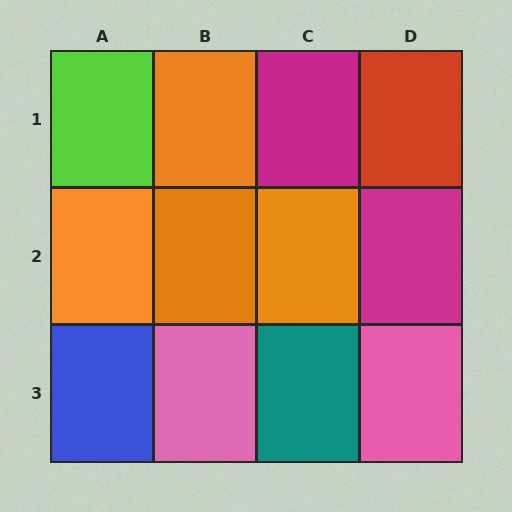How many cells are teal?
1 cell is teal.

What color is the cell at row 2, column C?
Orange.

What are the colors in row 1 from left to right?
Lime, orange, magenta, red.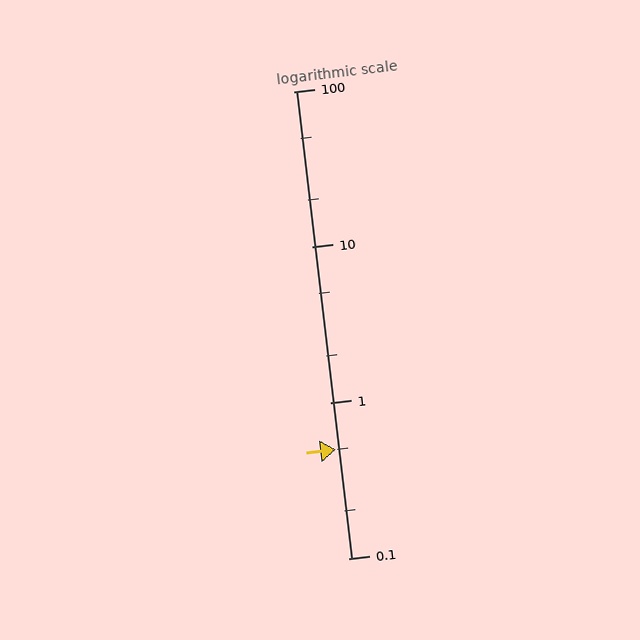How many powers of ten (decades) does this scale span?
The scale spans 3 decades, from 0.1 to 100.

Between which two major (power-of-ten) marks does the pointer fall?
The pointer is between 0.1 and 1.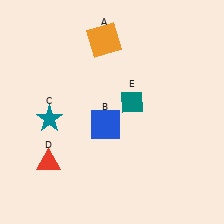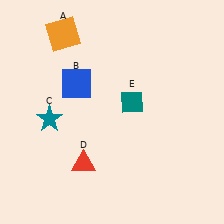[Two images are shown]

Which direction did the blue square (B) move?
The blue square (B) moved up.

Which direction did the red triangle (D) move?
The red triangle (D) moved right.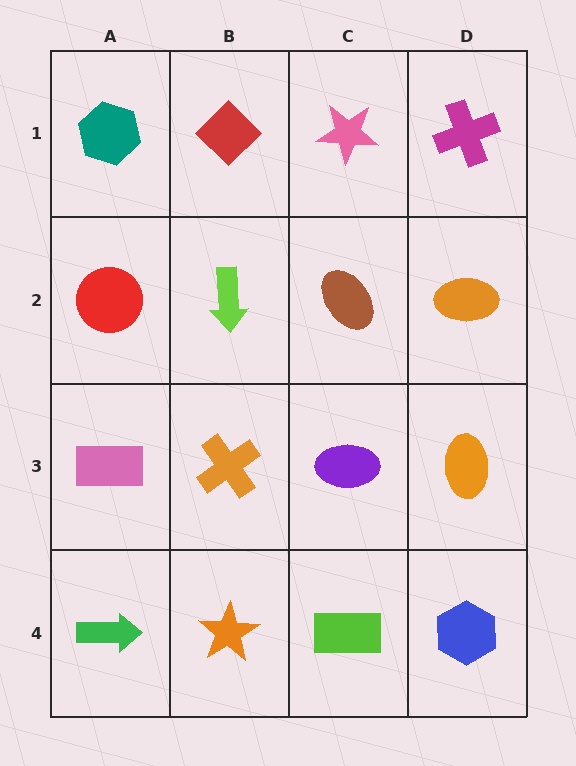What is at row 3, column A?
A pink rectangle.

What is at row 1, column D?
A magenta cross.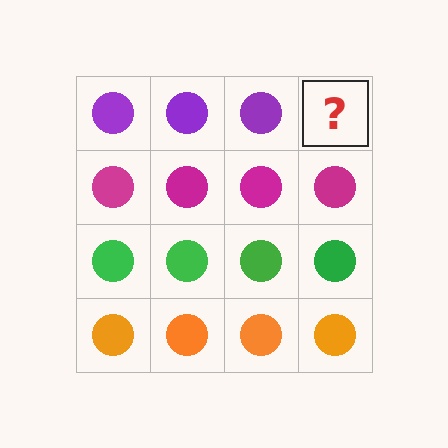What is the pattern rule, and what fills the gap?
The rule is that each row has a consistent color. The gap should be filled with a purple circle.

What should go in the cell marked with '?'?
The missing cell should contain a purple circle.